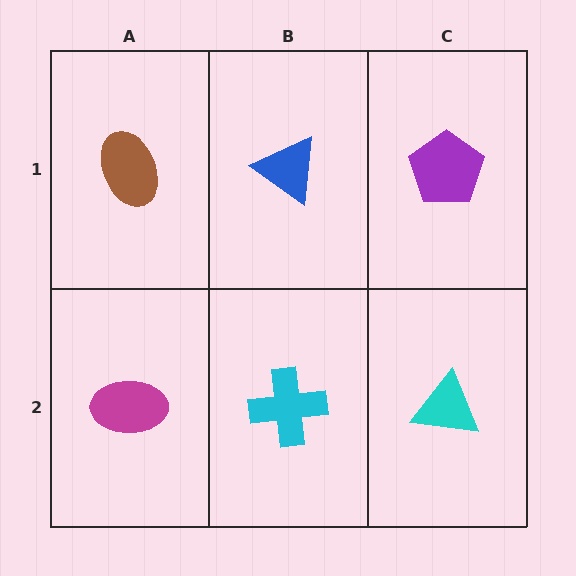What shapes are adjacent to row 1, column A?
A magenta ellipse (row 2, column A), a blue triangle (row 1, column B).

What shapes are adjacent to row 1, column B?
A cyan cross (row 2, column B), a brown ellipse (row 1, column A), a purple pentagon (row 1, column C).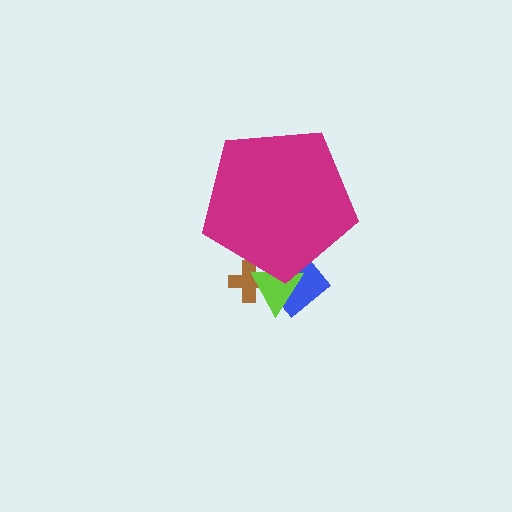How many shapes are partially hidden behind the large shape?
3 shapes are partially hidden.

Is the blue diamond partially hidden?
Yes, the blue diamond is partially hidden behind the magenta pentagon.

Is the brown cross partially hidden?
Yes, the brown cross is partially hidden behind the magenta pentagon.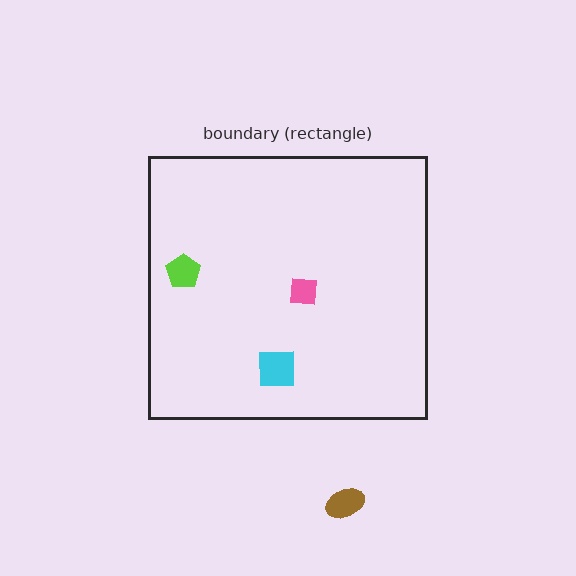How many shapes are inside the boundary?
3 inside, 1 outside.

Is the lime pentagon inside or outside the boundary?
Inside.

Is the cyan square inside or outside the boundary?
Inside.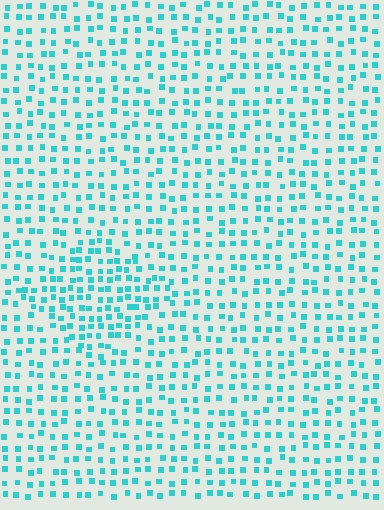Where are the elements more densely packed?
The elements are more densely packed inside the diamond boundary.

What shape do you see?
I see a diamond.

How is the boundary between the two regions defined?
The boundary is defined by a change in element density (approximately 1.6x ratio). All elements are the same color, size, and shape.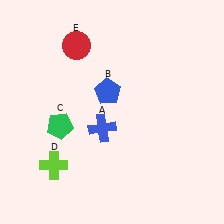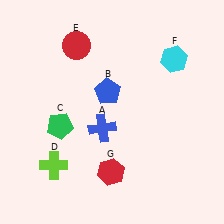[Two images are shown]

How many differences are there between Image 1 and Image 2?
There are 2 differences between the two images.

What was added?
A cyan hexagon (F), a red hexagon (G) were added in Image 2.